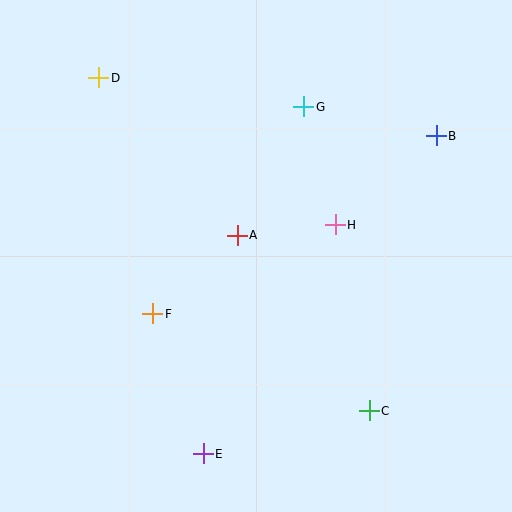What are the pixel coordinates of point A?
Point A is at (237, 235).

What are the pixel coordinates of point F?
Point F is at (153, 314).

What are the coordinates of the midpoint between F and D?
The midpoint between F and D is at (126, 196).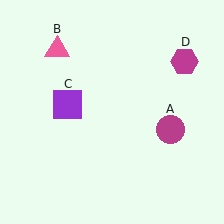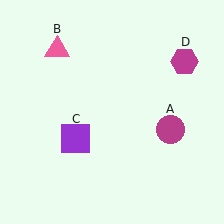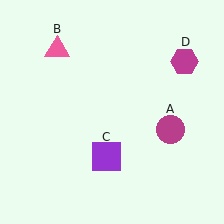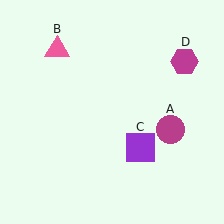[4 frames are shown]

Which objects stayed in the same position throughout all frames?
Magenta circle (object A) and pink triangle (object B) and magenta hexagon (object D) remained stationary.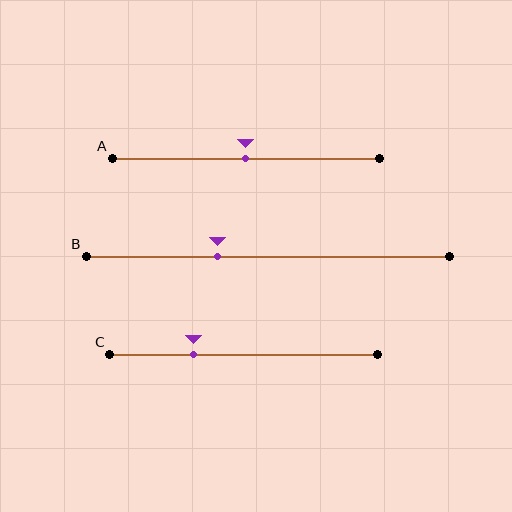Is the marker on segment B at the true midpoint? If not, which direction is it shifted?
No, the marker on segment B is shifted to the left by about 14% of the segment length.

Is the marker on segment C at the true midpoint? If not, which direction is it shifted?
No, the marker on segment C is shifted to the left by about 19% of the segment length.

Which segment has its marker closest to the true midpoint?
Segment A has its marker closest to the true midpoint.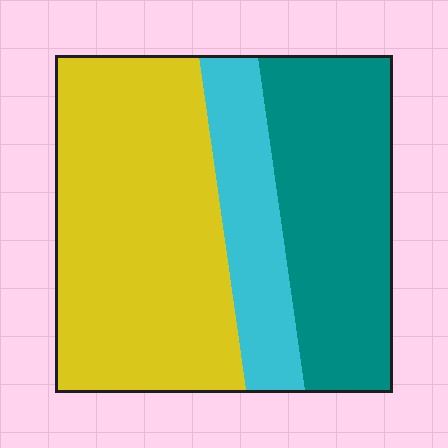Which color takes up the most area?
Yellow, at roughly 50%.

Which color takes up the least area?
Cyan, at roughly 15%.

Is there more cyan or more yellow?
Yellow.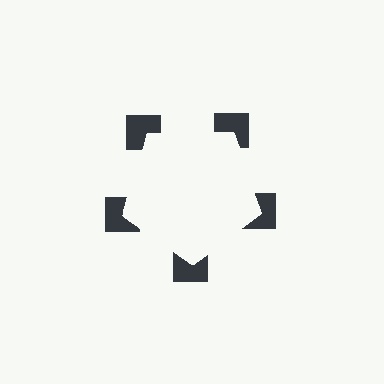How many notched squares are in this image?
There are 5 — one at each vertex of the illusory pentagon.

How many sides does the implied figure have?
5 sides.